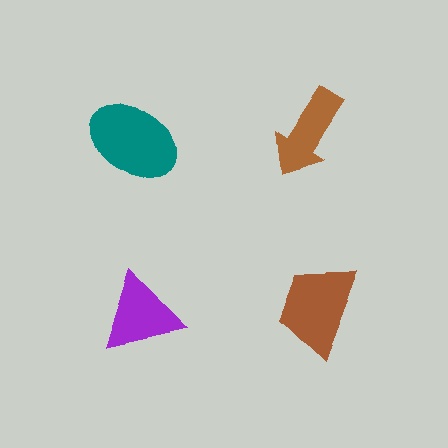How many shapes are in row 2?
2 shapes.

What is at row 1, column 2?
A brown arrow.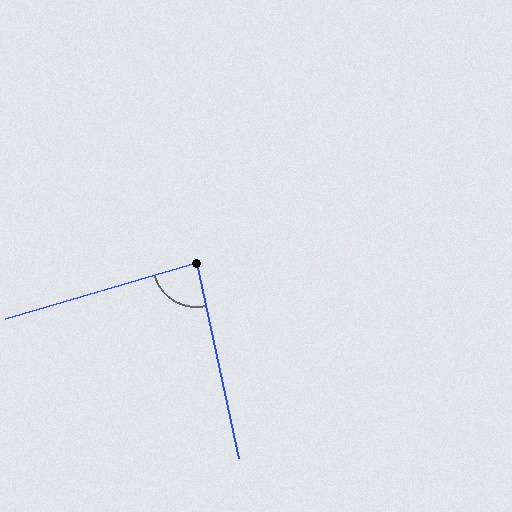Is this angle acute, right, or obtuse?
It is approximately a right angle.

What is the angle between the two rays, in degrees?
Approximately 86 degrees.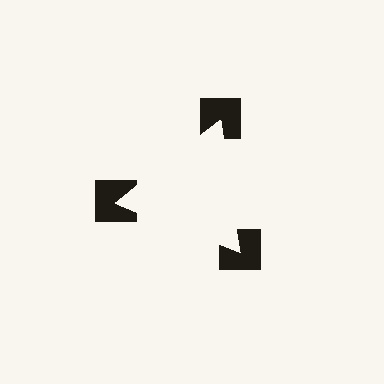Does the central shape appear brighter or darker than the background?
It typically appears slightly brighter than the background, even though no actual brightness change is drawn.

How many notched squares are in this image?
There are 3 — one at each vertex of the illusory triangle.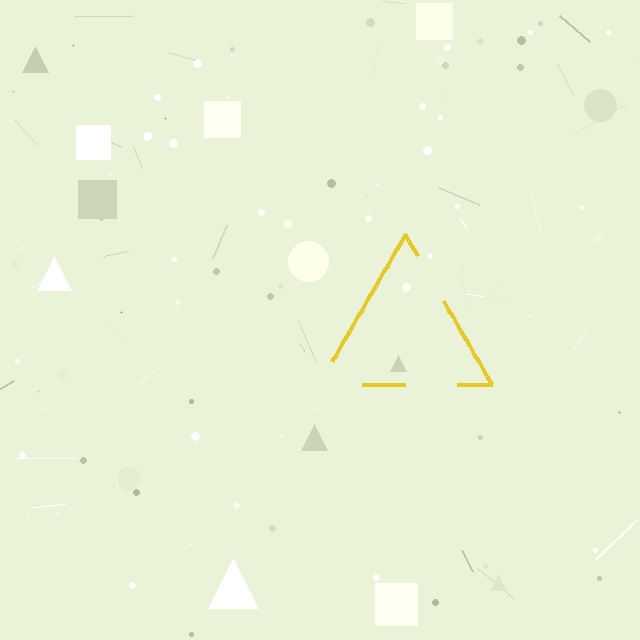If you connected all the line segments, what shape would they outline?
They would outline a triangle.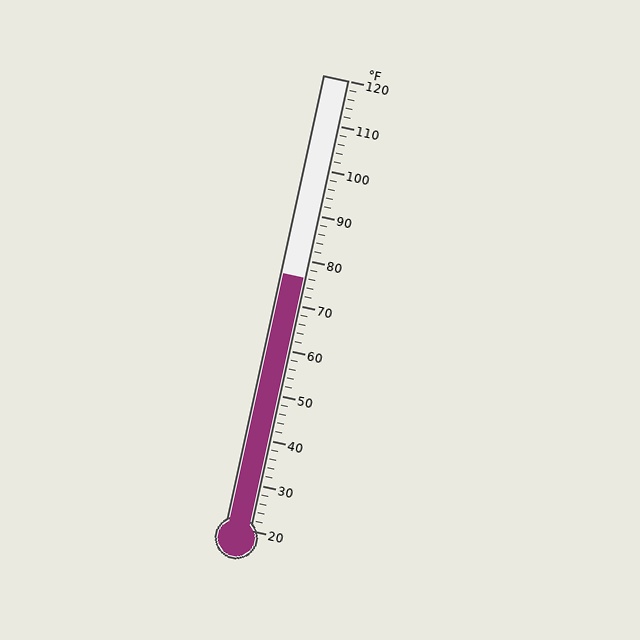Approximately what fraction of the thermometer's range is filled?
The thermometer is filled to approximately 55% of its range.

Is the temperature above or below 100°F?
The temperature is below 100°F.